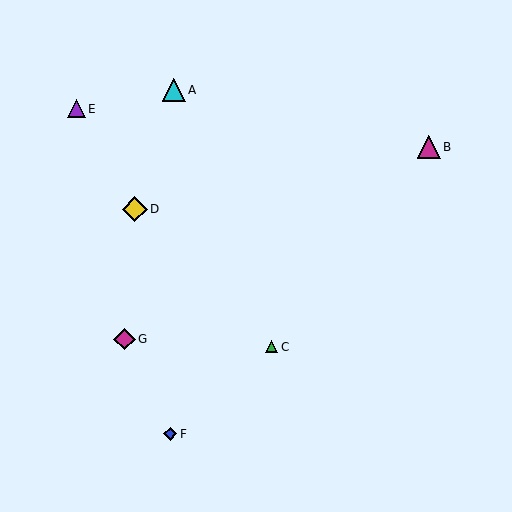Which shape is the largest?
The yellow diamond (labeled D) is the largest.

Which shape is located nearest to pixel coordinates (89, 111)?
The purple triangle (labeled E) at (77, 109) is nearest to that location.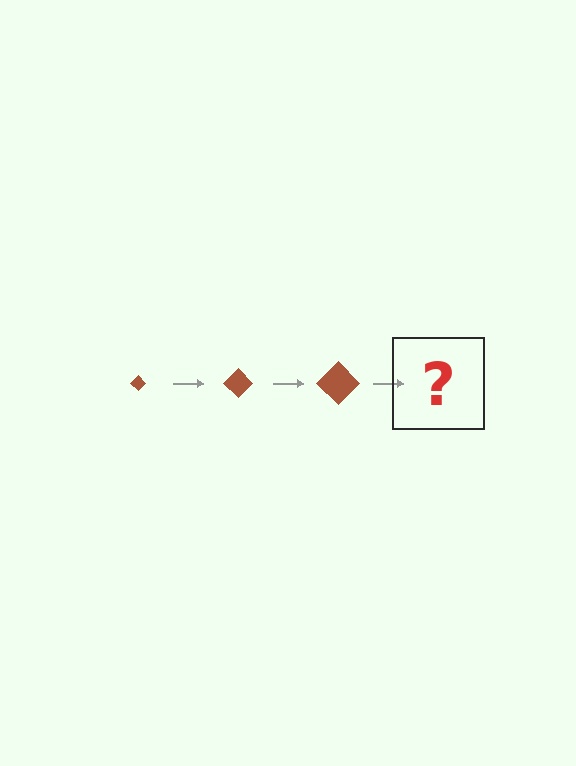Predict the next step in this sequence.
The next step is a brown diamond, larger than the previous one.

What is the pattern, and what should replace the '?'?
The pattern is that the diamond gets progressively larger each step. The '?' should be a brown diamond, larger than the previous one.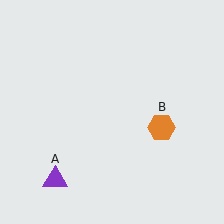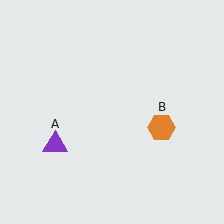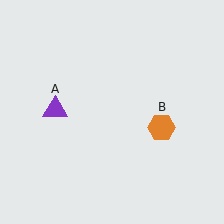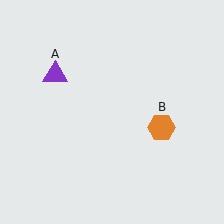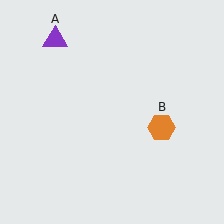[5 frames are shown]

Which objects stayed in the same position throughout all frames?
Orange hexagon (object B) remained stationary.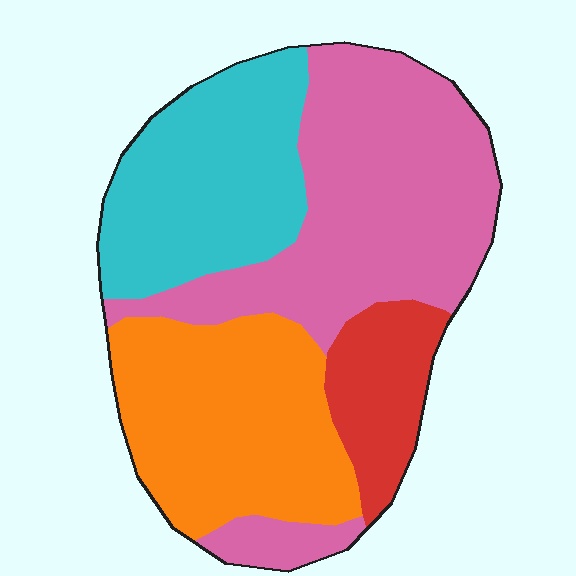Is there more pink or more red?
Pink.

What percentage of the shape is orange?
Orange covers 27% of the shape.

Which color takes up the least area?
Red, at roughly 10%.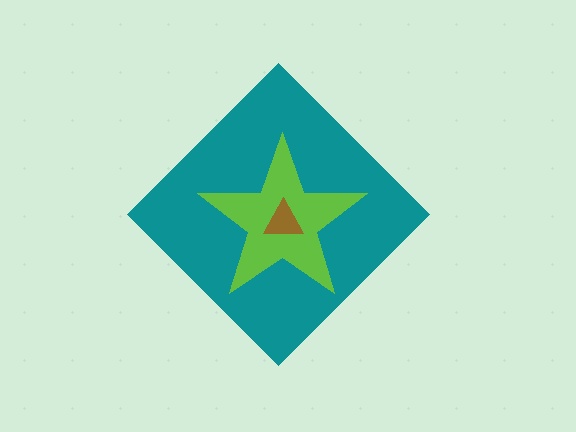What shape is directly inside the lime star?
The brown triangle.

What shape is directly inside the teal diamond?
The lime star.